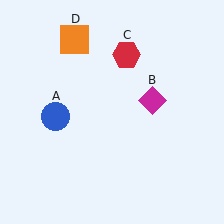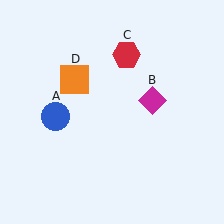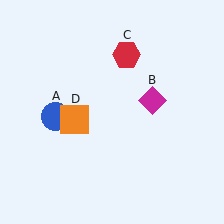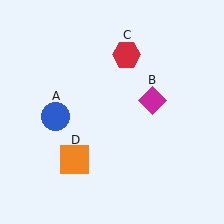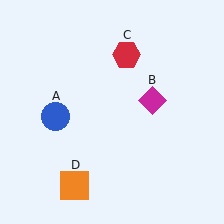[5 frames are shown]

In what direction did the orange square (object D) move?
The orange square (object D) moved down.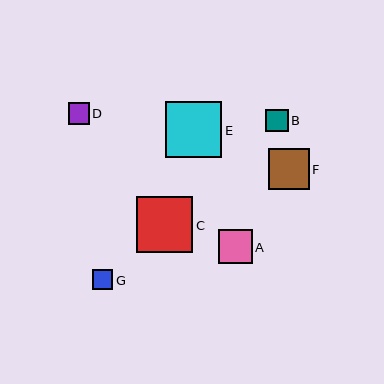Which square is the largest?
Square C is the largest with a size of approximately 56 pixels.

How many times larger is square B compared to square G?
Square B is approximately 1.1 times the size of square G.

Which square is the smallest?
Square G is the smallest with a size of approximately 20 pixels.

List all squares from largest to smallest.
From largest to smallest: C, E, F, A, B, D, G.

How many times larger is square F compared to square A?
Square F is approximately 1.2 times the size of square A.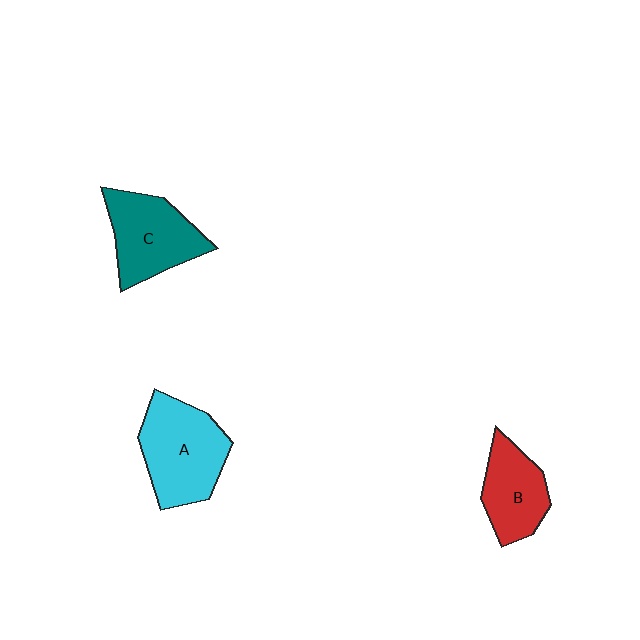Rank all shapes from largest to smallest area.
From largest to smallest: A (cyan), C (teal), B (red).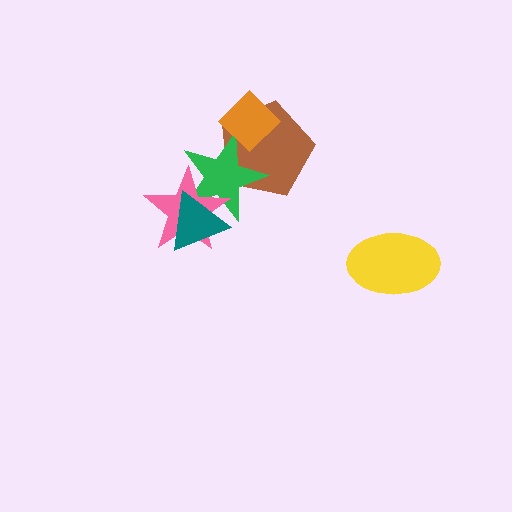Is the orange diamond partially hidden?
No, no other shape covers it.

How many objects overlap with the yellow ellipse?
0 objects overlap with the yellow ellipse.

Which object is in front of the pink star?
The teal triangle is in front of the pink star.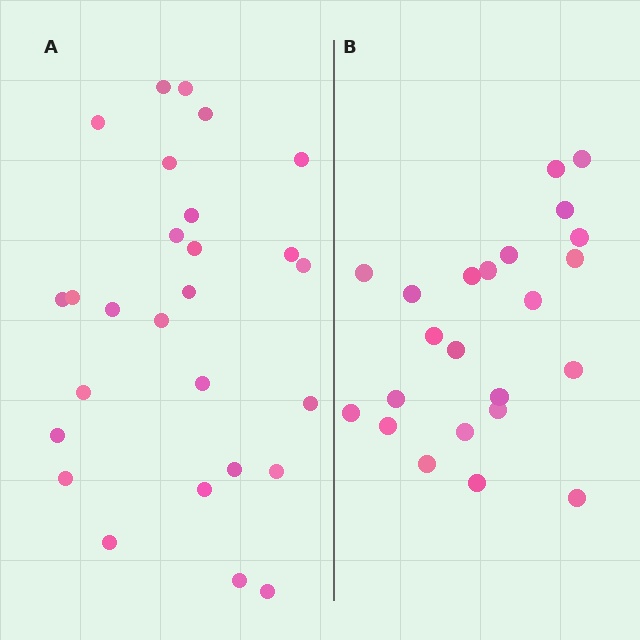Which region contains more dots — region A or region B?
Region A (the left region) has more dots.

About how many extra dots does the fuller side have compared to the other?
Region A has about 4 more dots than region B.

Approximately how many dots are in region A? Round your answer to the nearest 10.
About 30 dots. (The exact count is 27, which rounds to 30.)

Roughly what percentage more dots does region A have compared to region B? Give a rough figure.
About 15% more.